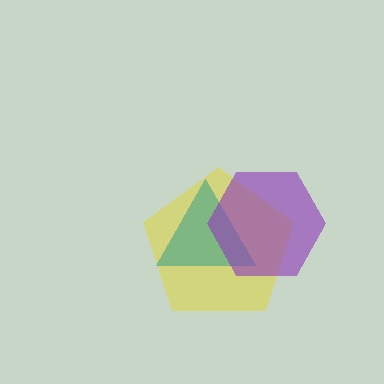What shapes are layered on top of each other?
The layered shapes are: a yellow pentagon, a teal triangle, a purple hexagon.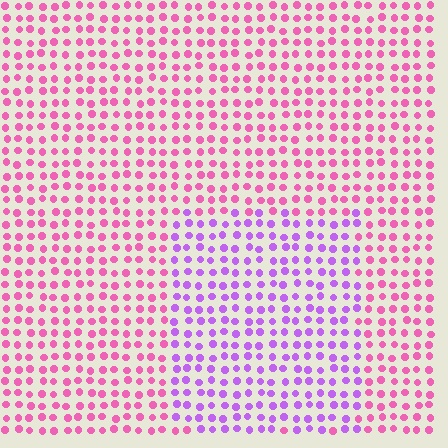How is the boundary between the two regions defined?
The boundary is defined purely by a slight shift in hue (about 45 degrees). Spacing, size, and orientation are identical on both sides.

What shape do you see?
I see a rectangle.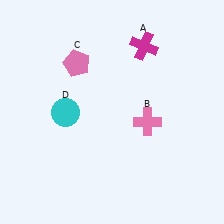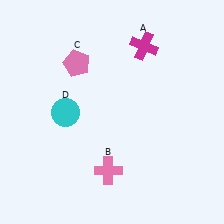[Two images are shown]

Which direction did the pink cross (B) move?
The pink cross (B) moved down.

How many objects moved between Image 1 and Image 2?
1 object moved between the two images.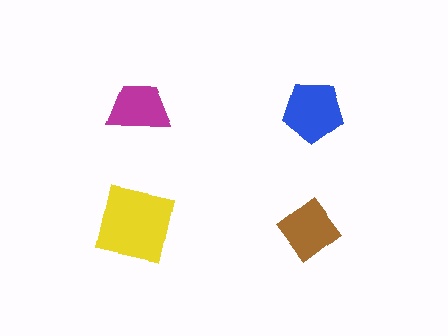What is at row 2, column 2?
A brown diamond.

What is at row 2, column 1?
A yellow square.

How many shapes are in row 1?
2 shapes.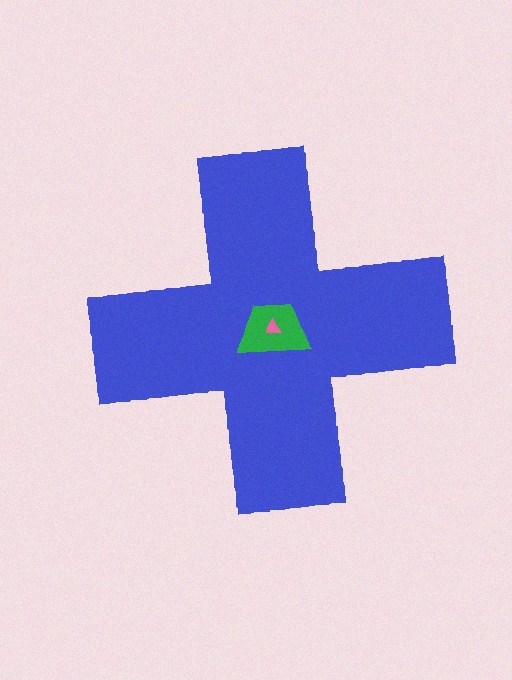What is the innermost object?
The pink triangle.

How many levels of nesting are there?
3.